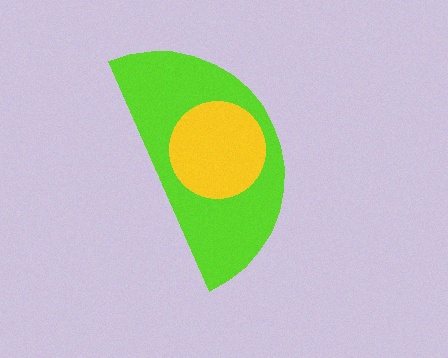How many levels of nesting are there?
2.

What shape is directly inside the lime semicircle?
The yellow circle.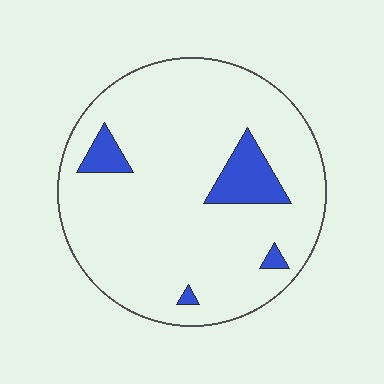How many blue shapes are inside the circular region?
4.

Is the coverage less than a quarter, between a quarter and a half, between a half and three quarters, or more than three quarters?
Less than a quarter.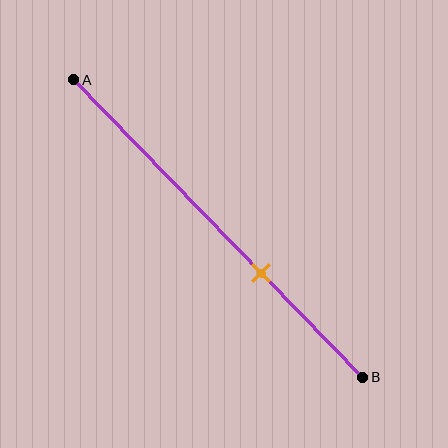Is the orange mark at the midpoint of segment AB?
No, the mark is at about 65% from A, not at the 50% midpoint.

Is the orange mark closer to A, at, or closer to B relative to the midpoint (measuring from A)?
The orange mark is closer to point B than the midpoint of segment AB.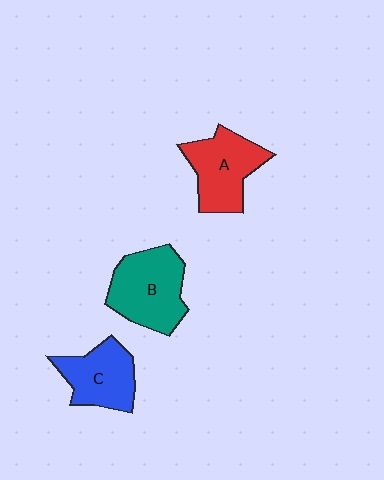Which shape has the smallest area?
Shape C (blue).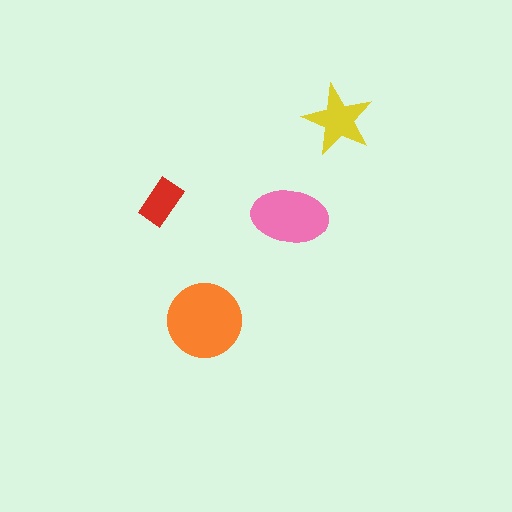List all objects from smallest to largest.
The red rectangle, the yellow star, the pink ellipse, the orange circle.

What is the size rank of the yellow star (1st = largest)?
3rd.